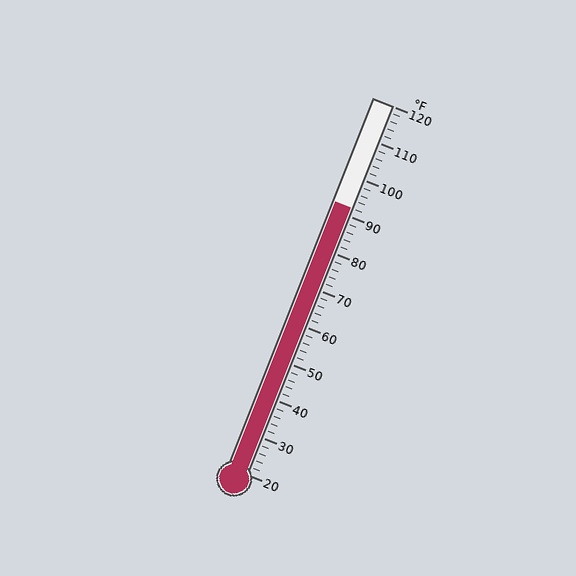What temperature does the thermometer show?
The thermometer shows approximately 92°F.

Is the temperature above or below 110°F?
The temperature is below 110°F.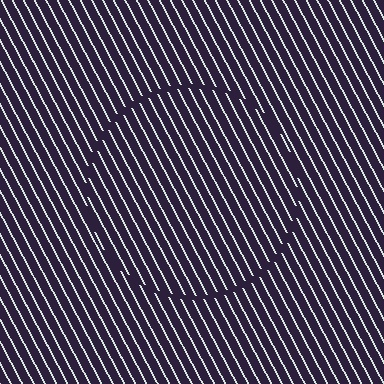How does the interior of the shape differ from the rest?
The interior of the shape contains the same grating, shifted by half a period — the contour is defined by the phase discontinuity where line-ends from the inner and outer gratings abut.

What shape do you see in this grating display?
An illusory circle. The interior of the shape contains the same grating, shifted by half a period — the contour is defined by the phase discontinuity where line-ends from the inner and outer gratings abut.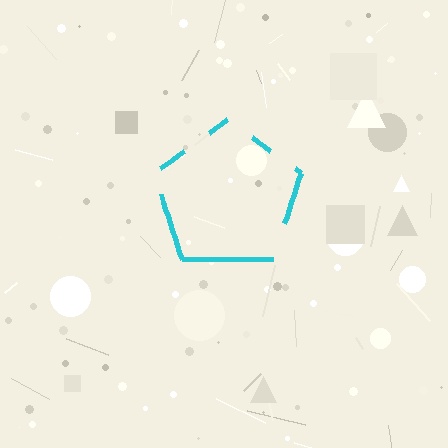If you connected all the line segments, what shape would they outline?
They would outline a pentagon.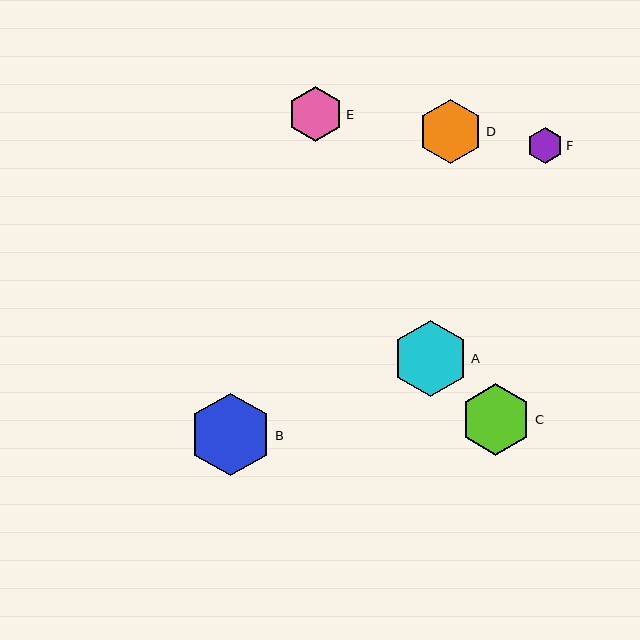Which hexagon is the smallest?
Hexagon F is the smallest with a size of approximately 35 pixels.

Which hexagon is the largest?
Hexagon B is the largest with a size of approximately 82 pixels.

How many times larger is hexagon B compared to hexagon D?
Hexagon B is approximately 1.3 times the size of hexagon D.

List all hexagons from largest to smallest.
From largest to smallest: B, A, C, D, E, F.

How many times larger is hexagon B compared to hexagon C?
Hexagon B is approximately 1.2 times the size of hexagon C.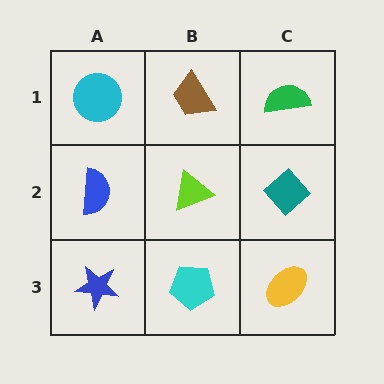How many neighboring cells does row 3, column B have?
3.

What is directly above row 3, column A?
A blue semicircle.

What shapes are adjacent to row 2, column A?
A cyan circle (row 1, column A), a blue star (row 3, column A), a lime triangle (row 2, column B).